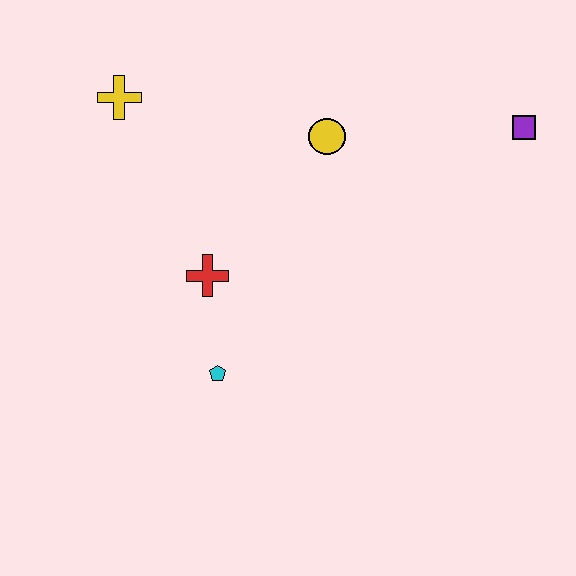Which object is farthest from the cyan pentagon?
The purple square is farthest from the cyan pentagon.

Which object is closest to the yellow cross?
The red cross is closest to the yellow cross.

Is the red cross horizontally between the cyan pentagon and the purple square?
No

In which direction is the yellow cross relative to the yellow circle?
The yellow cross is to the left of the yellow circle.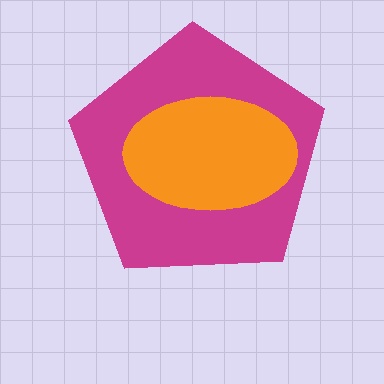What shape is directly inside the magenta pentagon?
The orange ellipse.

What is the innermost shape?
The orange ellipse.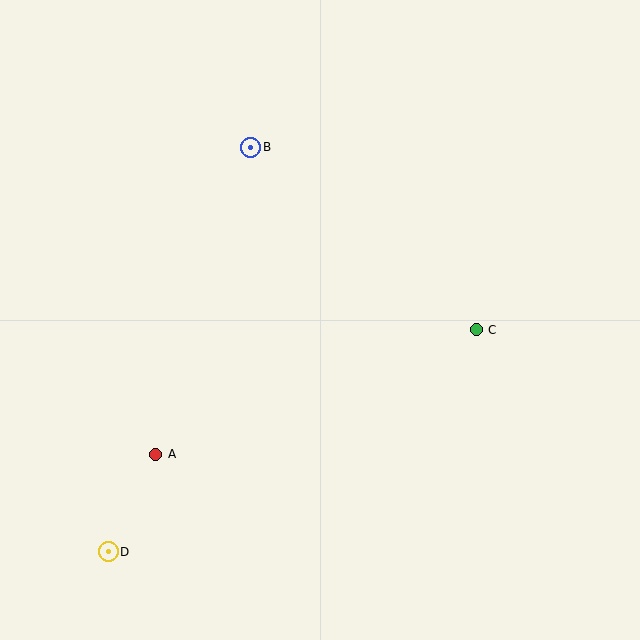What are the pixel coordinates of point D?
Point D is at (108, 552).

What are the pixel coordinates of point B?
Point B is at (251, 147).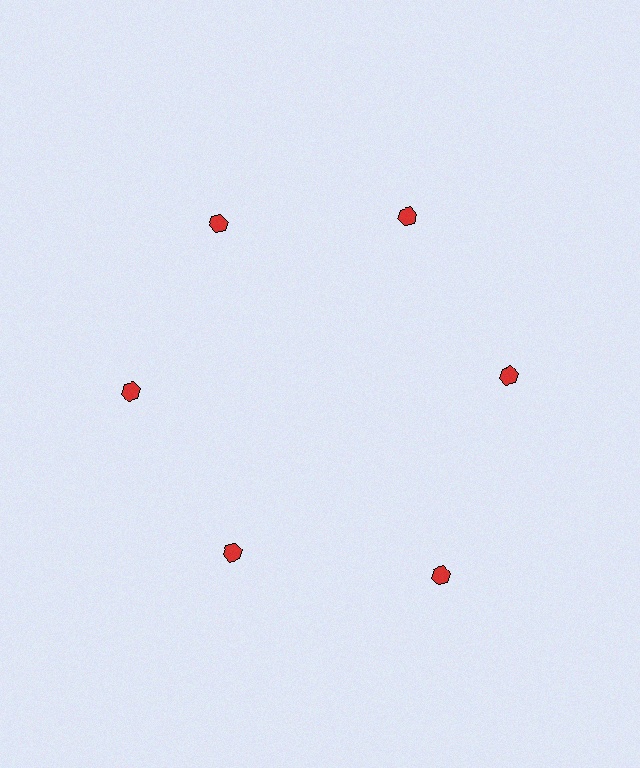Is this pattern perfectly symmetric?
No. The 6 red hexagons are arranged in a ring, but one element near the 5 o'clock position is pushed outward from the center, breaking the 6-fold rotational symmetry.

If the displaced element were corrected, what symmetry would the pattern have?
It would have 6-fold rotational symmetry — the pattern would map onto itself every 60 degrees.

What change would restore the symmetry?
The symmetry would be restored by moving it inward, back onto the ring so that all 6 hexagons sit at equal angles and equal distance from the center.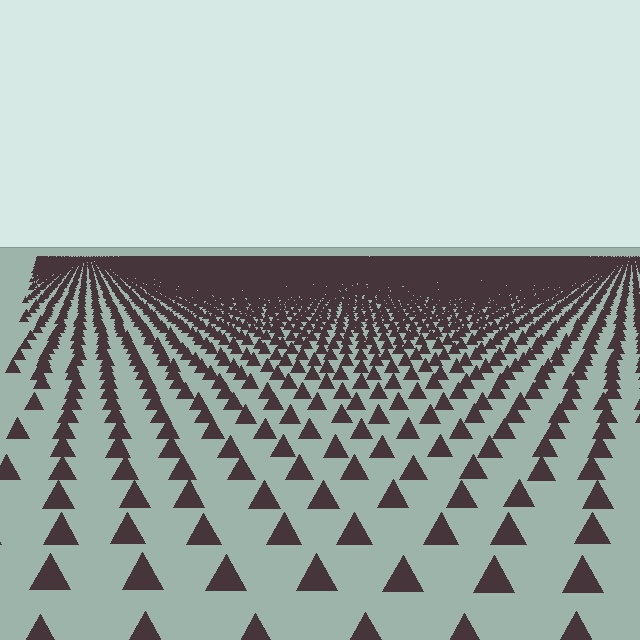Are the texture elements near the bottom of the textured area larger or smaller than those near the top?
Larger. Near the bottom, elements are closer to the viewer and appear at a bigger on-screen size.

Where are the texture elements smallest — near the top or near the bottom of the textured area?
Near the top.